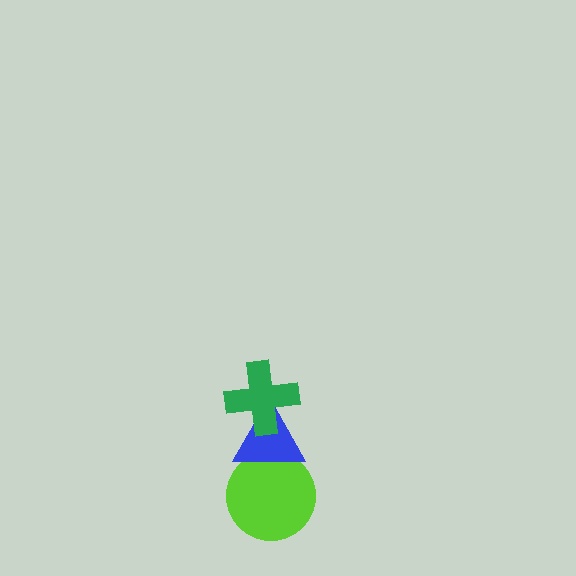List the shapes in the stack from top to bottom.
From top to bottom: the green cross, the blue triangle, the lime circle.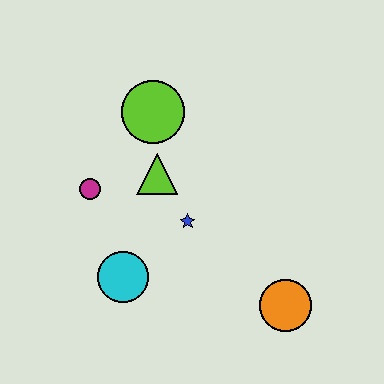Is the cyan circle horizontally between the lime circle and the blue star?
No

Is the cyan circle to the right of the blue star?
No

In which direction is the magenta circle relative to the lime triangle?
The magenta circle is to the left of the lime triangle.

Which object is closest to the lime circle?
The lime triangle is closest to the lime circle.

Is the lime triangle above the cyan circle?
Yes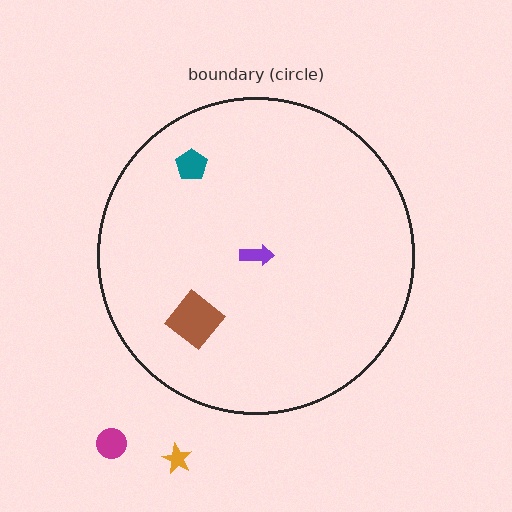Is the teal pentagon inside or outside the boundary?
Inside.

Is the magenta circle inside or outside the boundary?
Outside.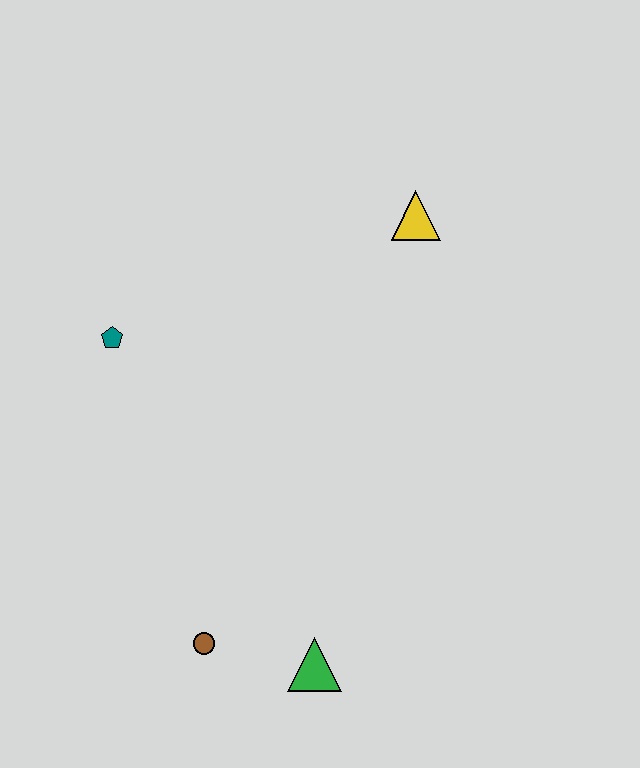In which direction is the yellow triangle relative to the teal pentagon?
The yellow triangle is to the right of the teal pentagon.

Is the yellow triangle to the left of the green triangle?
No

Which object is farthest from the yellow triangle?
The brown circle is farthest from the yellow triangle.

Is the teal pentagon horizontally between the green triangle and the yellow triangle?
No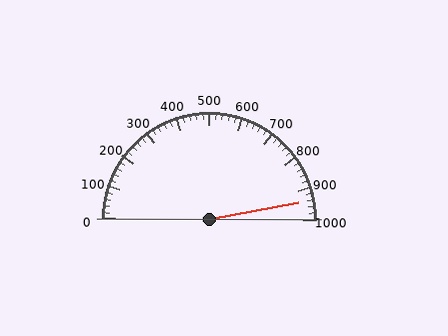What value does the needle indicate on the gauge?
The needle indicates approximately 940.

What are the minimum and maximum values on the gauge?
The gauge ranges from 0 to 1000.